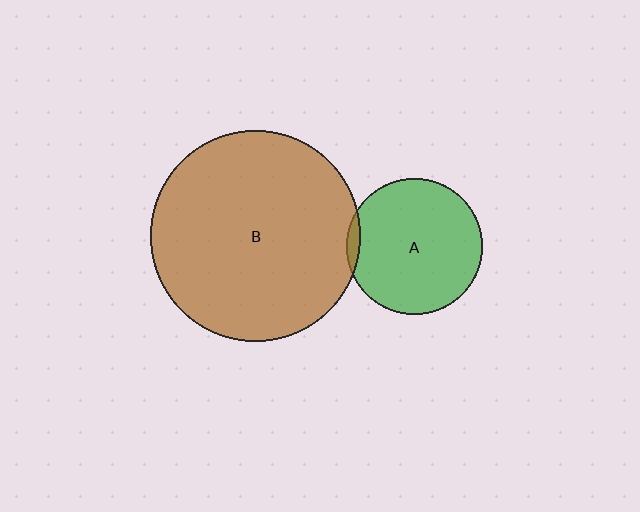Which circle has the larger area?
Circle B (brown).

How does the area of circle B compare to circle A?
Approximately 2.4 times.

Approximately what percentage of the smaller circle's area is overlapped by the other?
Approximately 5%.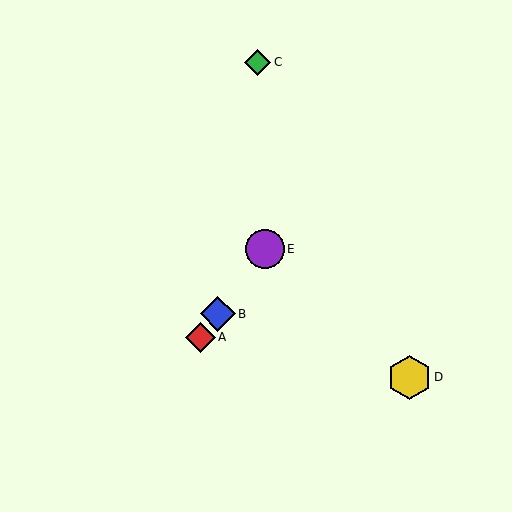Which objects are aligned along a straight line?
Objects A, B, E are aligned along a straight line.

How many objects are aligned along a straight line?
3 objects (A, B, E) are aligned along a straight line.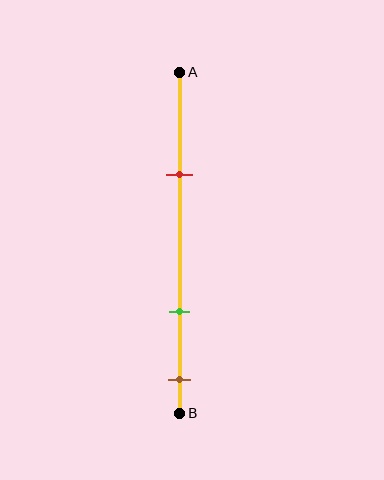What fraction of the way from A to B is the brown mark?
The brown mark is approximately 90% (0.9) of the way from A to B.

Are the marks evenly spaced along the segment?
No, the marks are not evenly spaced.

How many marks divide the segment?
There are 3 marks dividing the segment.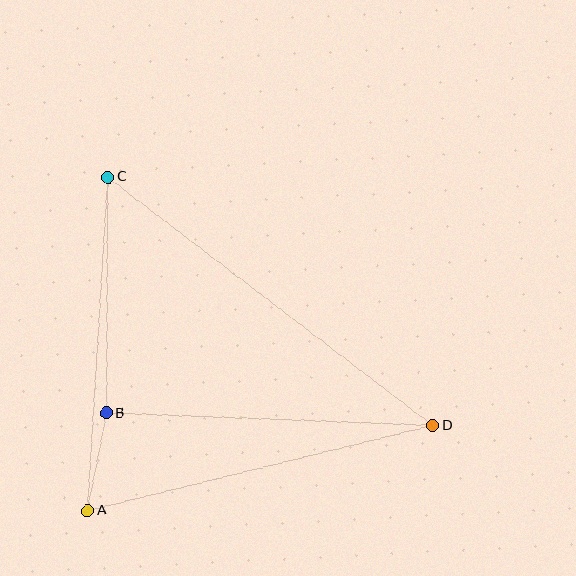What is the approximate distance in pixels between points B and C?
The distance between B and C is approximately 236 pixels.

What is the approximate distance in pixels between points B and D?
The distance between B and D is approximately 327 pixels.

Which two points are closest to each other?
Points A and B are closest to each other.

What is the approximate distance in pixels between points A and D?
The distance between A and D is approximately 355 pixels.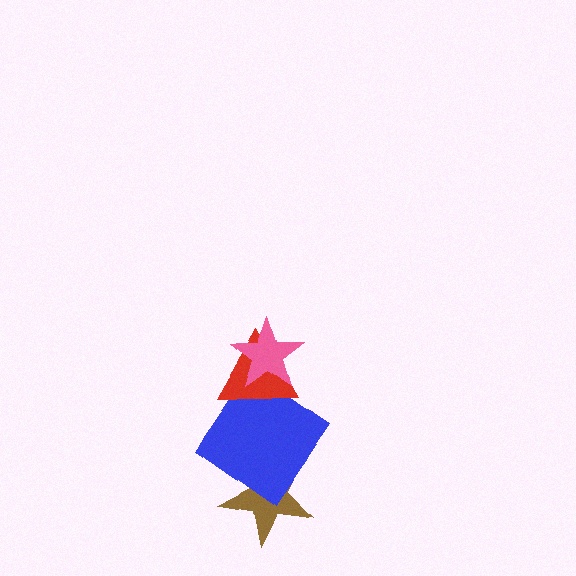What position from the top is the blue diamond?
The blue diamond is 3rd from the top.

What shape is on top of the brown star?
The blue diamond is on top of the brown star.